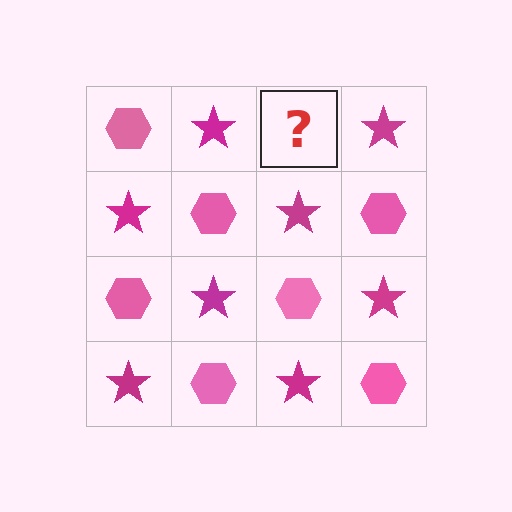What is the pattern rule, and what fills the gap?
The rule is that it alternates pink hexagon and magenta star in a checkerboard pattern. The gap should be filled with a pink hexagon.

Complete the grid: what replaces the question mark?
The question mark should be replaced with a pink hexagon.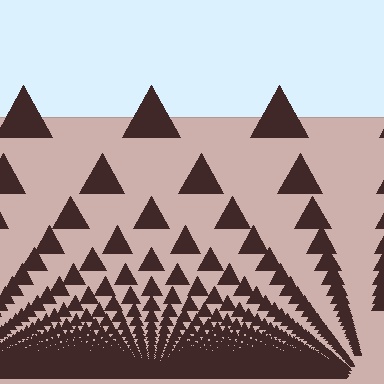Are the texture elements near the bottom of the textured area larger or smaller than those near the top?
Smaller. The gradient is inverted — elements near the bottom are smaller and denser.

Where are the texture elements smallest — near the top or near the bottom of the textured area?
Near the bottom.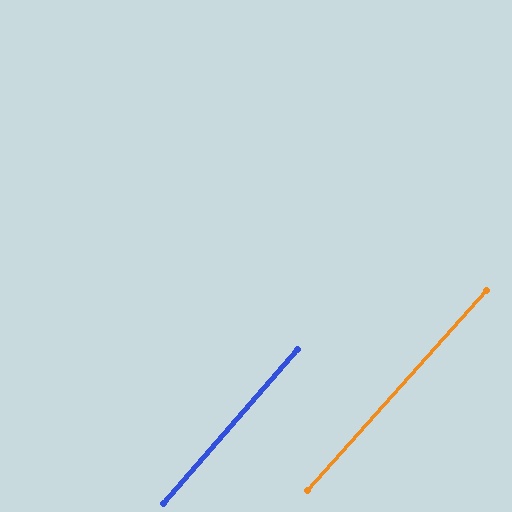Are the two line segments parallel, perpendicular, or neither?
Parallel — their directions differ by only 0.7°.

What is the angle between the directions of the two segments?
Approximately 1 degree.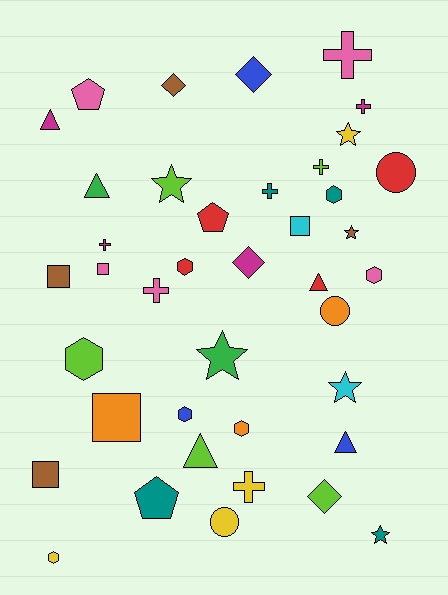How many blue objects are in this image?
There are 3 blue objects.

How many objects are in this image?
There are 40 objects.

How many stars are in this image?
There are 6 stars.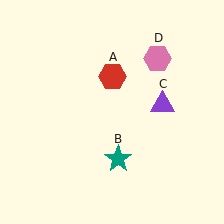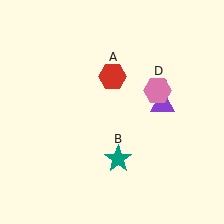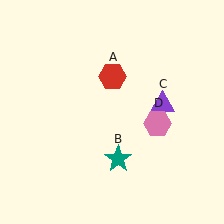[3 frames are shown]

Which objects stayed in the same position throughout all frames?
Red hexagon (object A) and teal star (object B) and purple triangle (object C) remained stationary.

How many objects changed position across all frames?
1 object changed position: pink hexagon (object D).